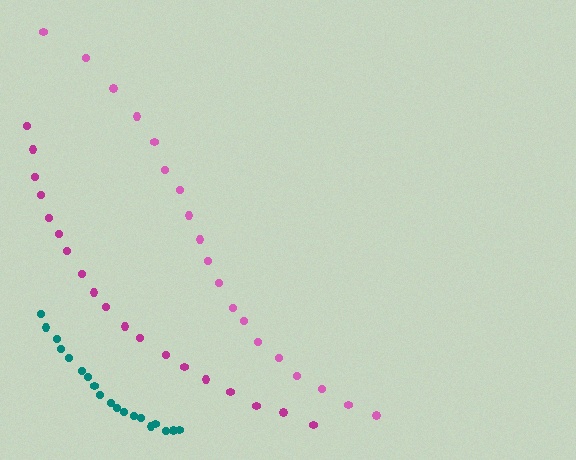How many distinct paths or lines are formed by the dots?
There are 3 distinct paths.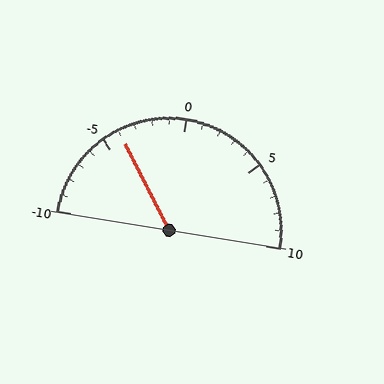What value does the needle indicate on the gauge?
The needle indicates approximately -4.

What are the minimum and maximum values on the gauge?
The gauge ranges from -10 to 10.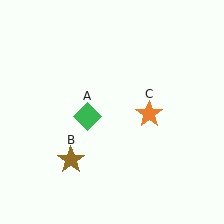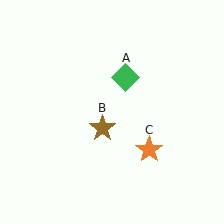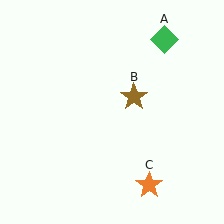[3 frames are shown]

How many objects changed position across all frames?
3 objects changed position: green diamond (object A), brown star (object B), orange star (object C).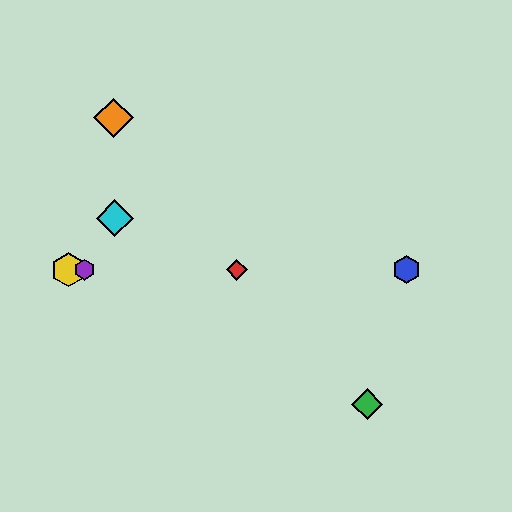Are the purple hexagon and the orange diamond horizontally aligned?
No, the purple hexagon is at y≈270 and the orange diamond is at y≈118.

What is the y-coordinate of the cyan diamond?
The cyan diamond is at y≈218.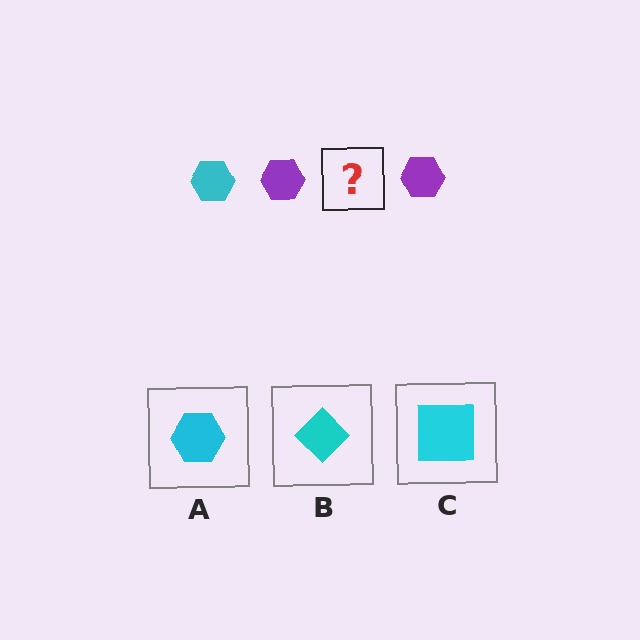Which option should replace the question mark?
Option A.